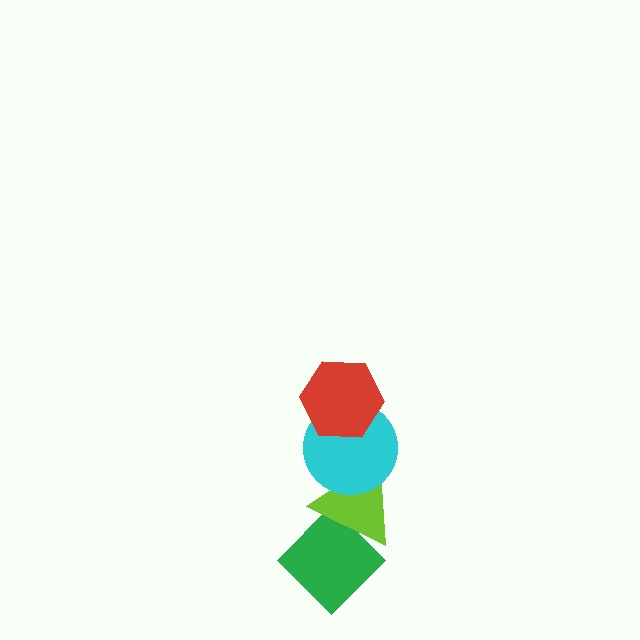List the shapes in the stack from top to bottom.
From top to bottom: the red hexagon, the cyan circle, the lime triangle, the green diamond.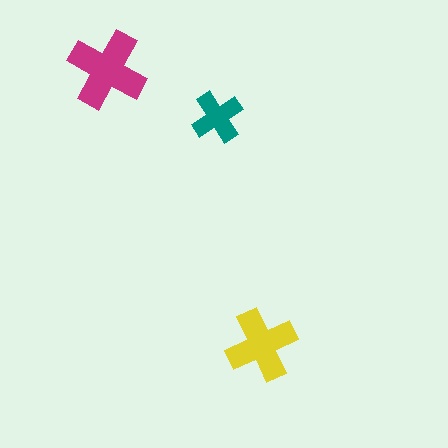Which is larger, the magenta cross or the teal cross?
The magenta one.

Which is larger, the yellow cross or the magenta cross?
The magenta one.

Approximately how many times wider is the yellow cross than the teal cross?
About 1.5 times wider.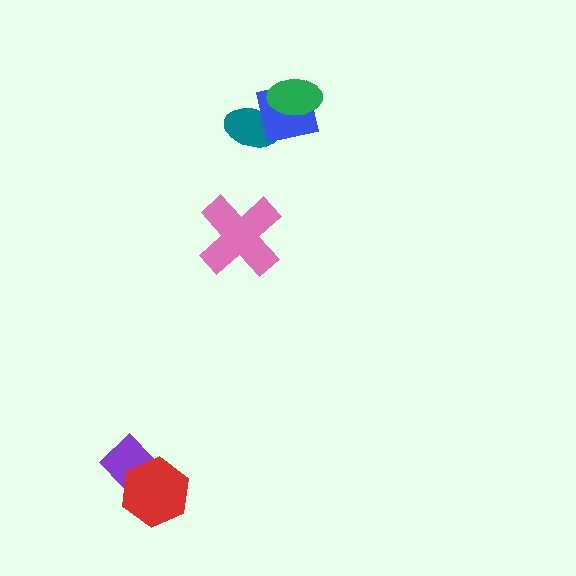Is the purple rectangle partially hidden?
Yes, it is partially covered by another shape.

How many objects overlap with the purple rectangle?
1 object overlaps with the purple rectangle.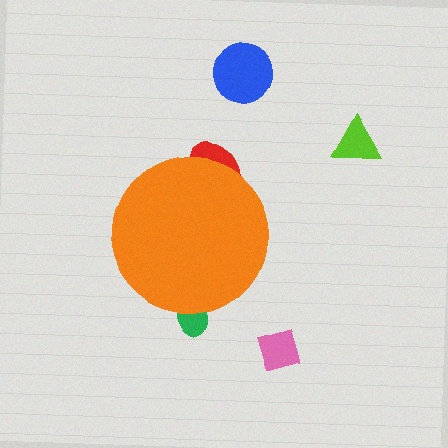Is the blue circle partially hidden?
No, the blue circle is fully visible.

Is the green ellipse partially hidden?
Yes, the green ellipse is partially hidden behind the orange circle.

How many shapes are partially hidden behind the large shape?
2 shapes are partially hidden.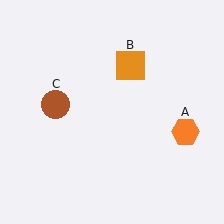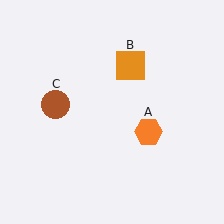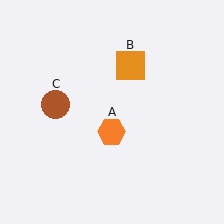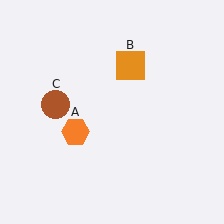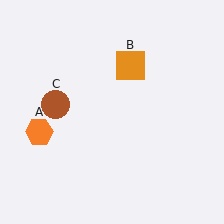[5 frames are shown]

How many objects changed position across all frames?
1 object changed position: orange hexagon (object A).